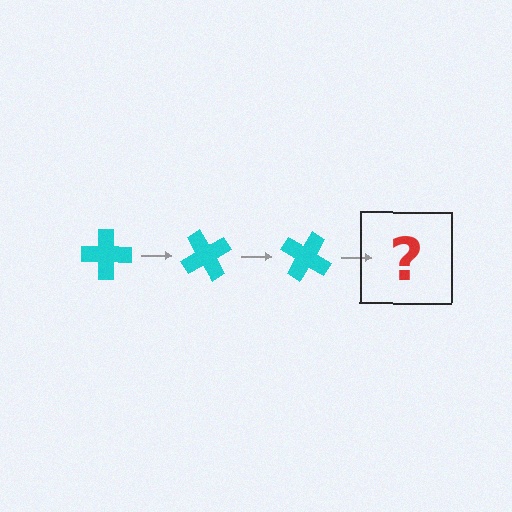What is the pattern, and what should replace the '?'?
The pattern is that the cross rotates 60 degrees each step. The '?' should be a cyan cross rotated 180 degrees.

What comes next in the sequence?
The next element should be a cyan cross rotated 180 degrees.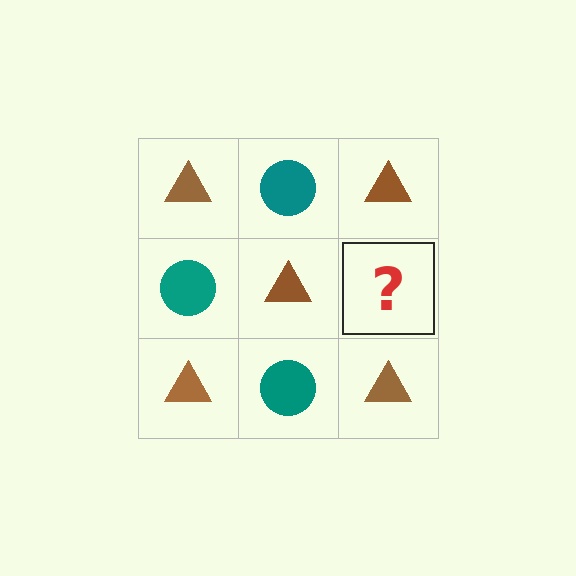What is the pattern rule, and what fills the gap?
The rule is that it alternates brown triangle and teal circle in a checkerboard pattern. The gap should be filled with a teal circle.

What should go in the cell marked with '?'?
The missing cell should contain a teal circle.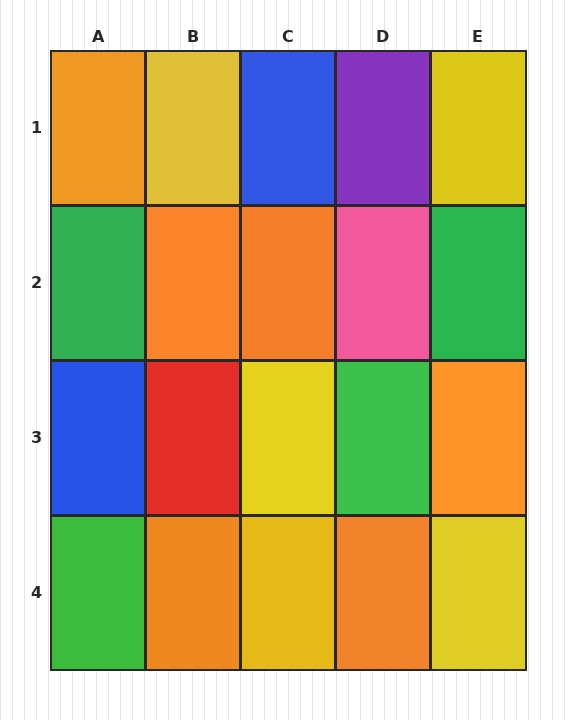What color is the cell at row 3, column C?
Yellow.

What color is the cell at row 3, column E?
Orange.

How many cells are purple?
1 cell is purple.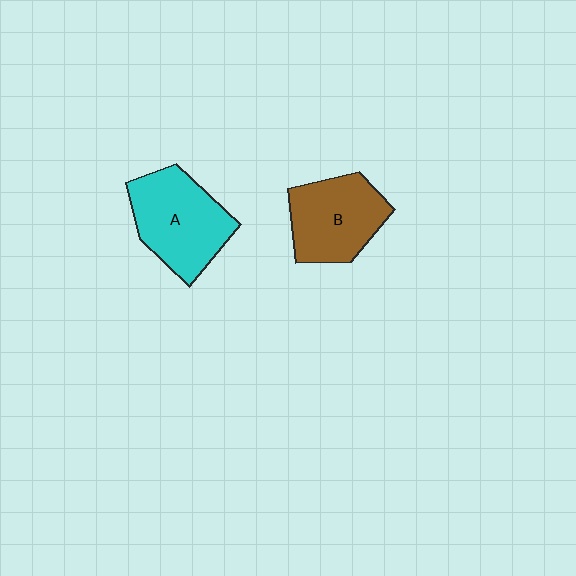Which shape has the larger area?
Shape A (cyan).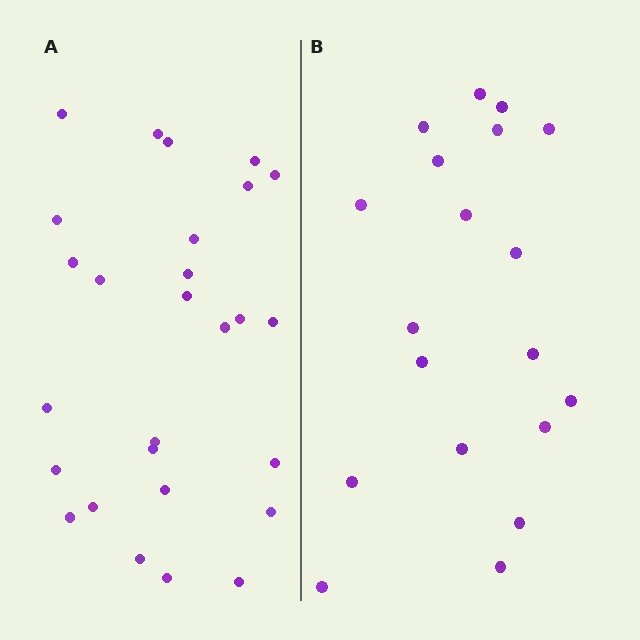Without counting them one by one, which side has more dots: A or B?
Region A (the left region) has more dots.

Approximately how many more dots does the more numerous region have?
Region A has roughly 8 or so more dots than region B.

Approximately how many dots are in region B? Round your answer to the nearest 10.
About 20 dots. (The exact count is 19, which rounds to 20.)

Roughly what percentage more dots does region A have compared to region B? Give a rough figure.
About 40% more.